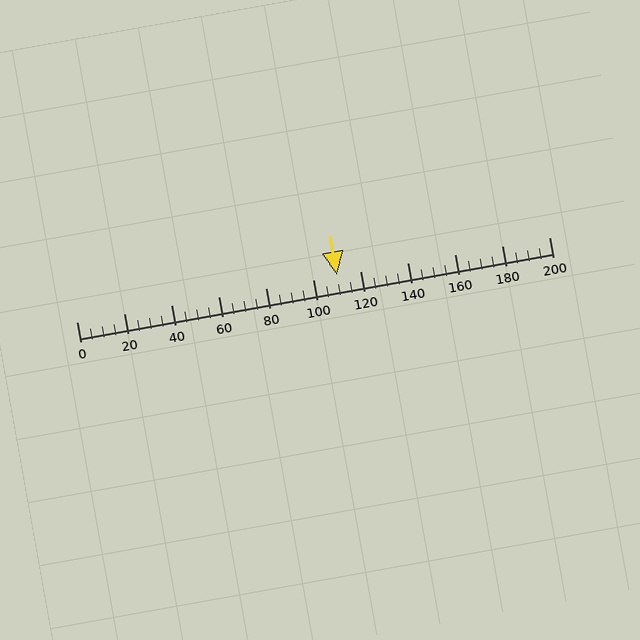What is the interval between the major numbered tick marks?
The major tick marks are spaced 20 units apart.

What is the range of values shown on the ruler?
The ruler shows values from 0 to 200.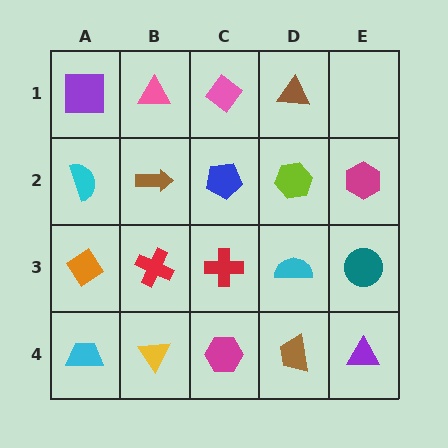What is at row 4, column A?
A cyan trapezoid.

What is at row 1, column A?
A purple square.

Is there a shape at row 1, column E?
No, that cell is empty.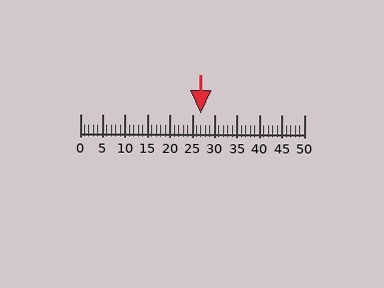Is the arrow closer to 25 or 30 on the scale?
The arrow is closer to 25.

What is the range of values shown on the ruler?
The ruler shows values from 0 to 50.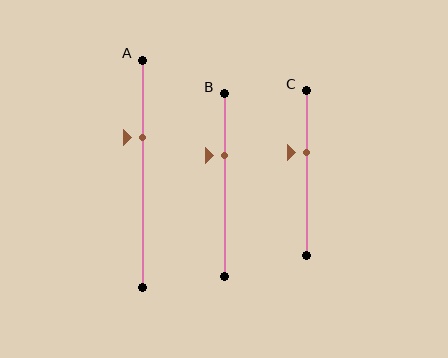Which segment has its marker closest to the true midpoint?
Segment C has its marker closest to the true midpoint.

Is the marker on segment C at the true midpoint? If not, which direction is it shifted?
No, the marker on segment C is shifted upward by about 13% of the segment length.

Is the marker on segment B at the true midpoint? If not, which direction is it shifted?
No, the marker on segment B is shifted upward by about 16% of the segment length.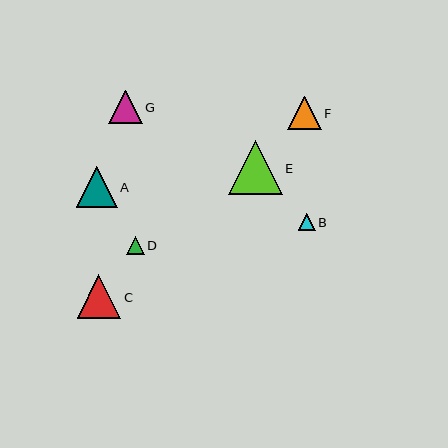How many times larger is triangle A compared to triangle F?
Triangle A is approximately 1.2 times the size of triangle F.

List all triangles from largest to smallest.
From largest to smallest: E, C, A, G, F, D, B.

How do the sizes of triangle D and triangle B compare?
Triangle D and triangle B are approximately the same size.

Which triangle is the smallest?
Triangle B is the smallest with a size of approximately 17 pixels.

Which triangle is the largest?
Triangle E is the largest with a size of approximately 54 pixels.